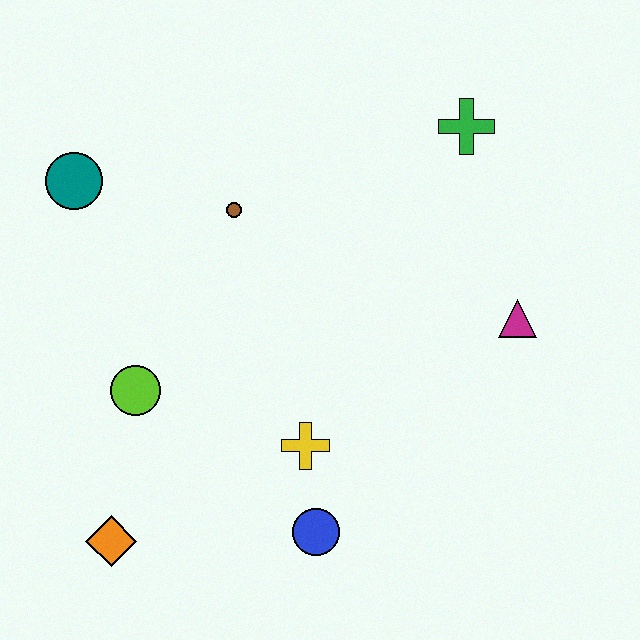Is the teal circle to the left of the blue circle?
Yes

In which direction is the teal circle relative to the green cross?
The teal circle is to the left of the green cross.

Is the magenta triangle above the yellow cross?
Yes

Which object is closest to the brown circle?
The teal circle is closest to the brown circle.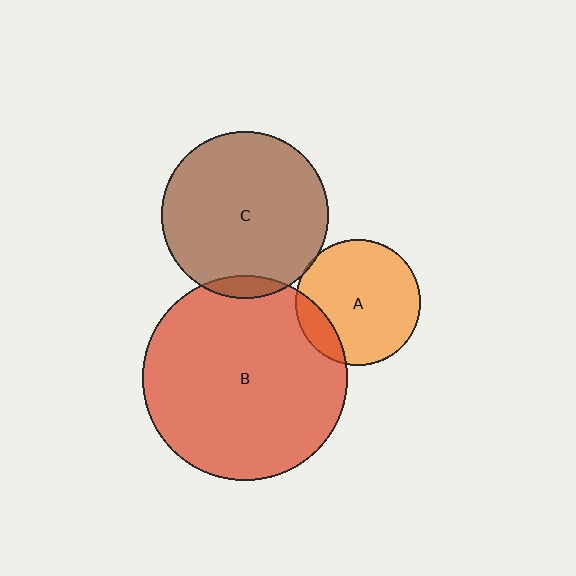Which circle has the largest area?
Circle B (red).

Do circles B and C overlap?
Yes.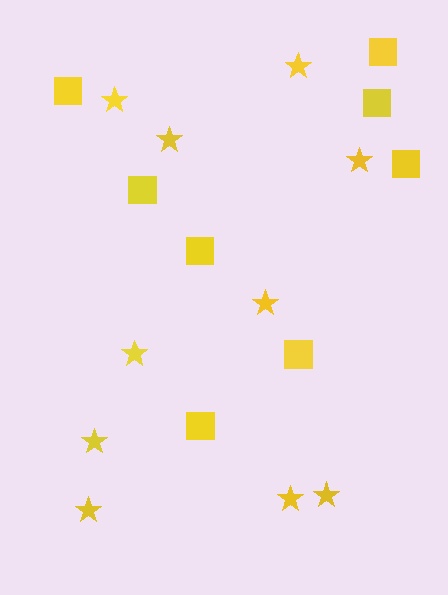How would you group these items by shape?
There are 2 groups: one group of squares (8) and one group of stars (10).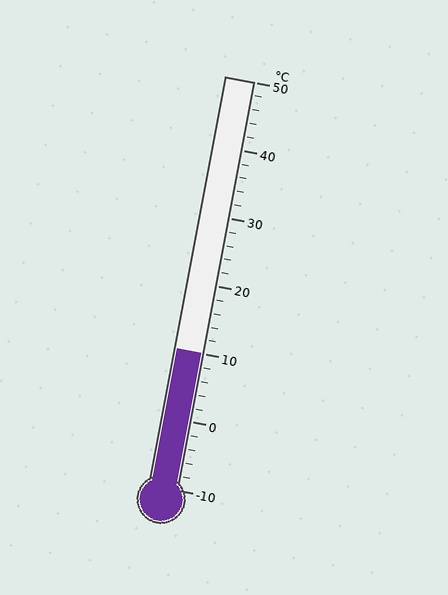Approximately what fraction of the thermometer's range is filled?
The thermometer is filled to approximately 35% of its range.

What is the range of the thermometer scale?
The thermometer scale ranges from -10°C to 50°C.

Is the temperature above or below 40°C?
The temperature is below 40°C.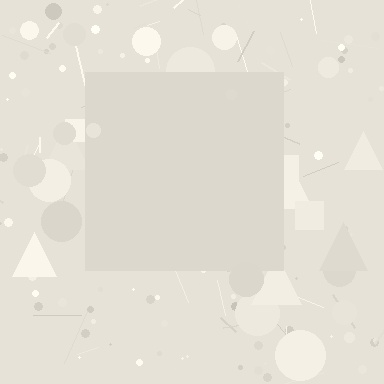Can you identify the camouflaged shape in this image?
The camouflaged shape is a square.